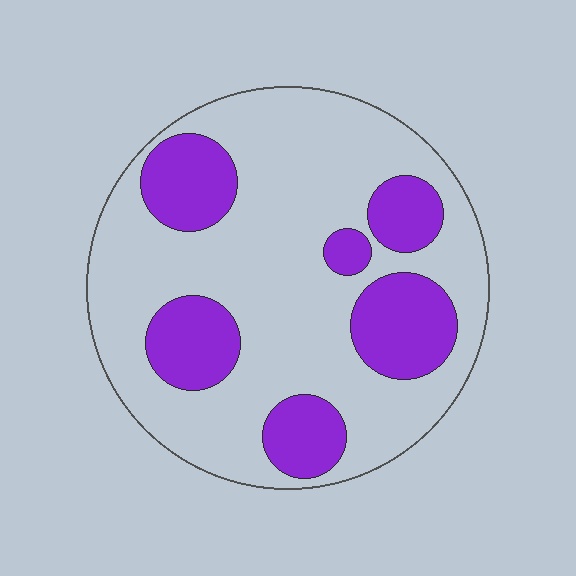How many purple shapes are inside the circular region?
6.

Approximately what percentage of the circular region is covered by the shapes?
Approximately 30%.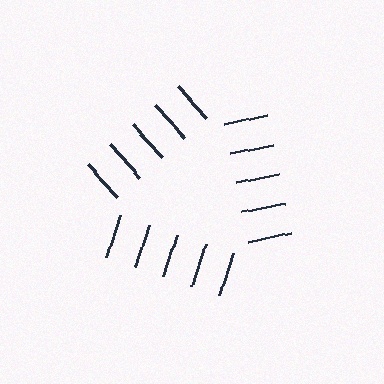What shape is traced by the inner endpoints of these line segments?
An illusory triangle — the line segments terminate on its edges but no continuous stroke is drawn.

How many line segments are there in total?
15 — 5 along each of the 3 edges.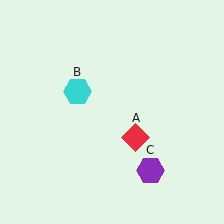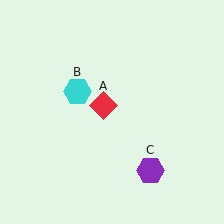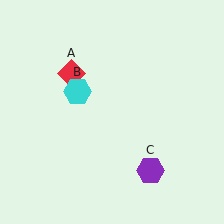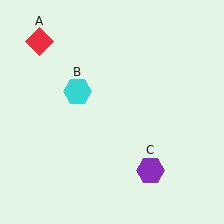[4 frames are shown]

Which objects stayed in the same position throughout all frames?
Cyan hexagon (object B) and purple hexagon (object C) remained stationary.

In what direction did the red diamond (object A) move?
The red diamond (object A) moved up and to the left.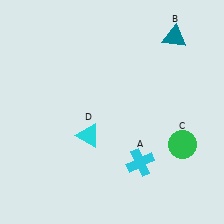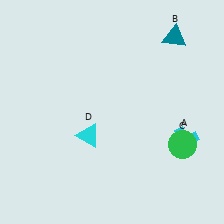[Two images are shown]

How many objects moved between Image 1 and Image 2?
1 object moved between the two images.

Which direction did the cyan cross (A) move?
The cyan cross (A) moved right.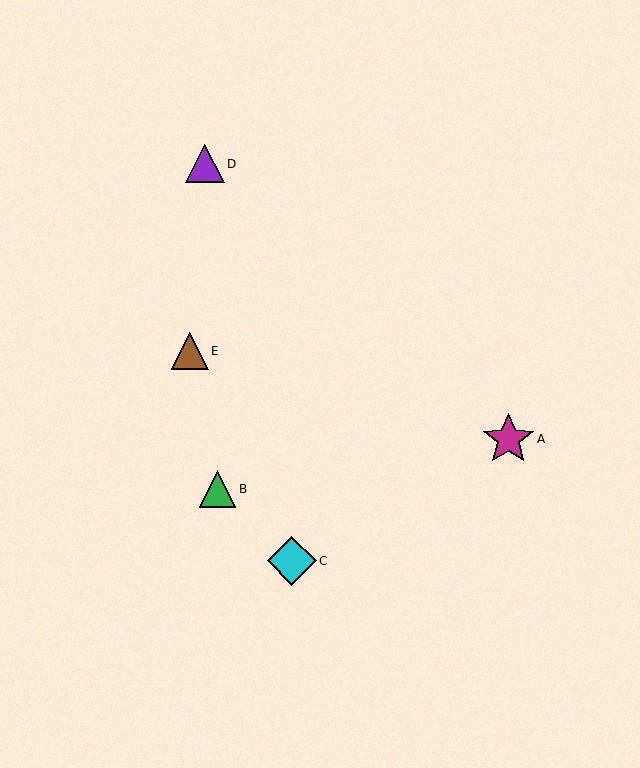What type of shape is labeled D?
Shape D is a purple triangle.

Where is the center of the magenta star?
The center of the magenta star is at (508, 439).